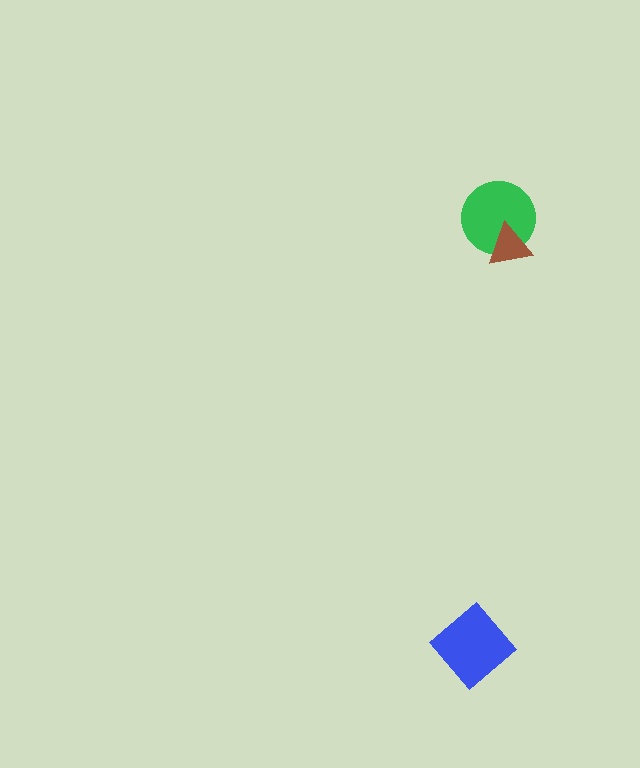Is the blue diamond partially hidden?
No, no other shape covers it.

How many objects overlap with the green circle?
1 object overlaps with the green circle.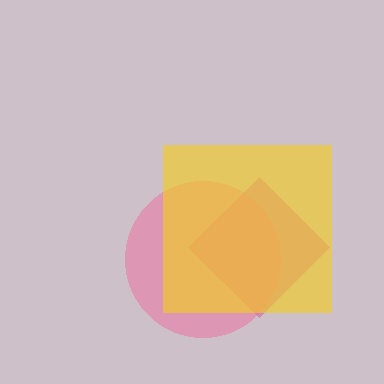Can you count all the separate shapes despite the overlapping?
Yes, there are 3 separate shapes.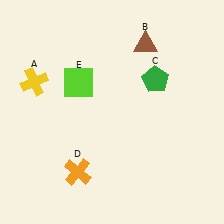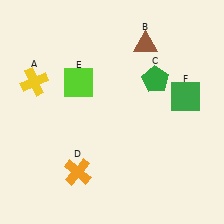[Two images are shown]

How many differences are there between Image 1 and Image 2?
There is 1 difference between the two images.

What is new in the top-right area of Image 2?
A green square (F) was added in the top-right area of Image 2.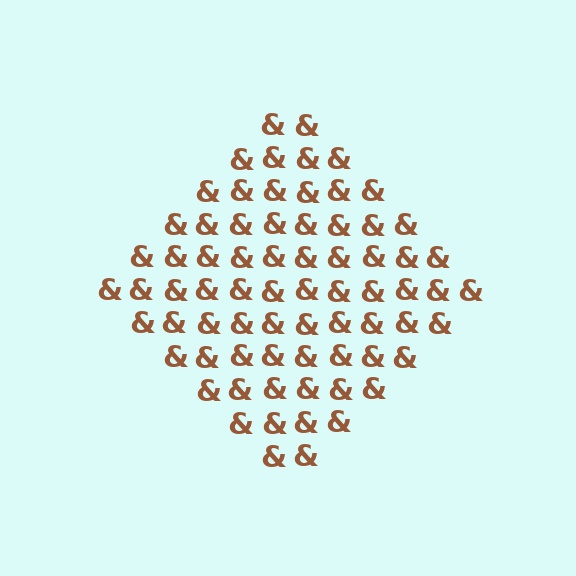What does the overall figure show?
The overall figure shows a diamond.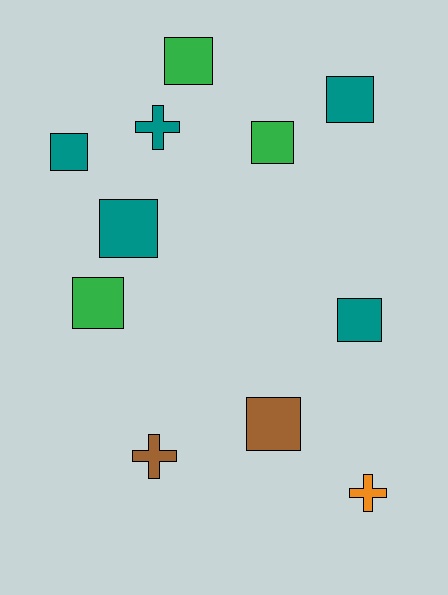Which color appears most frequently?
Teal, with 5 objects.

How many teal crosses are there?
There is 1 teal cross.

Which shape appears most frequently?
Square, with 8 objects.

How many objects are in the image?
There are 11 objects.